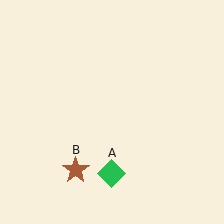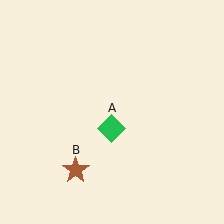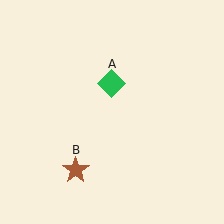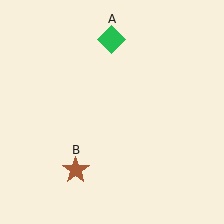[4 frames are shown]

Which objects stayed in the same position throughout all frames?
Brown star (object B) remained stationary.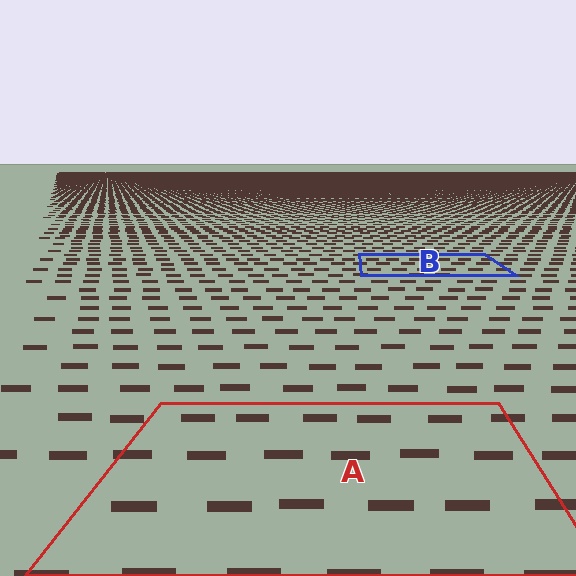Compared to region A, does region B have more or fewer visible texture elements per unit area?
Region B has more texture elements per unit area — they are packed more densely because it is farther away.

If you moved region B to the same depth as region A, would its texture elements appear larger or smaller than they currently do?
They would appear larger. At a closer depth, the same texture elements are projected at a bigger on-screen size.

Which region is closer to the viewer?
Region A is closer. The texture elements there are larger and more spread out.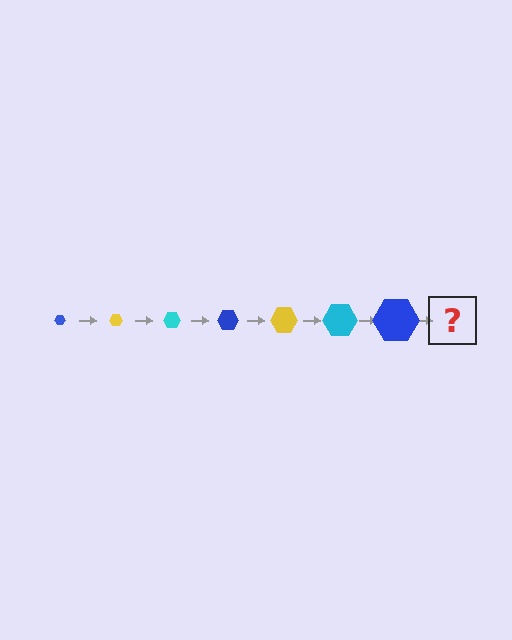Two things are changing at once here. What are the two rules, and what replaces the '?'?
The two rules are that the hexagon grows larger each step and the color cycles through blue, yellow, and cyan. The '?' should be a yellow hexagon, larger than the previous one.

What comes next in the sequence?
The next element should be a yellow hexagon, larger than the previous one.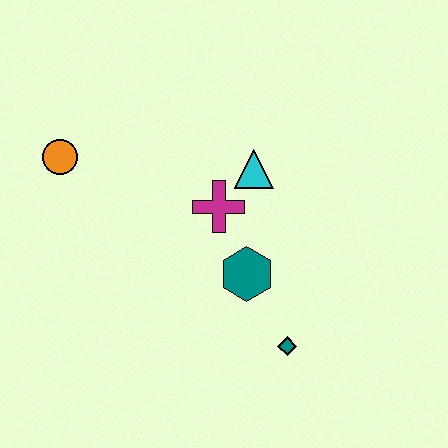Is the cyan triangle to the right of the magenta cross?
Yes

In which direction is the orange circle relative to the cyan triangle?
The orange circle is to the left of the cyan triangle.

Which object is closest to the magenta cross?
The cyan triangle is closest to the magenta cross.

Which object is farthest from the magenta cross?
The orange circle is farthest from the magenta cross.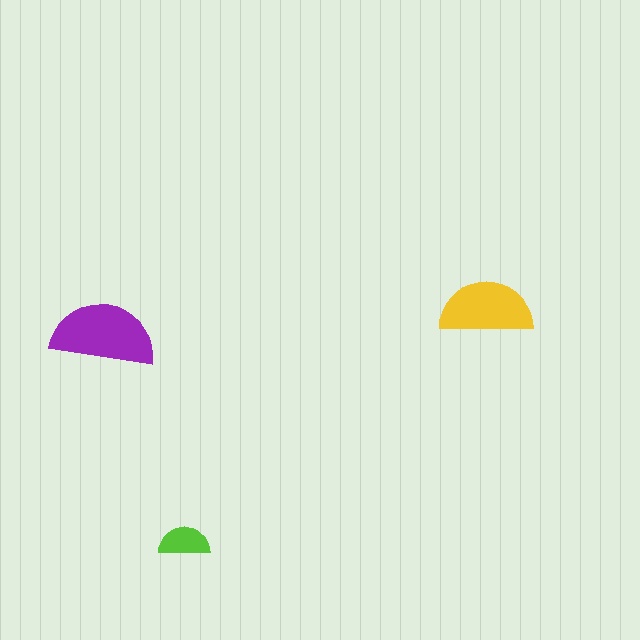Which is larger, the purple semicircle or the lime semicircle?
The purple one.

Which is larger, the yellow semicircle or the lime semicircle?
The yellow one.